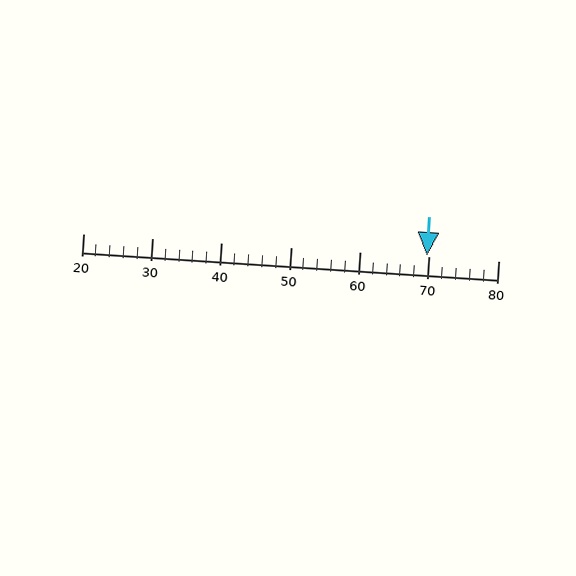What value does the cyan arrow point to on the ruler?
The cyan arrow points to approximately 70.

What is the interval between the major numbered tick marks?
The major tick marks are spaced 10 units apart.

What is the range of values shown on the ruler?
The ruler shows values from 20 to 80.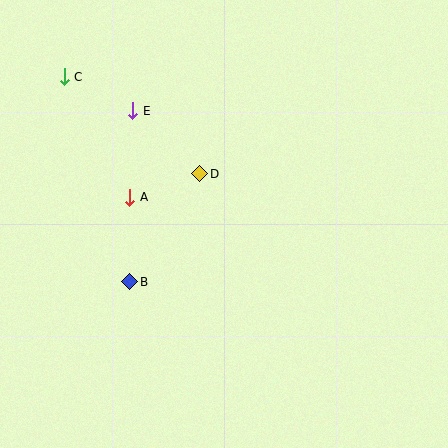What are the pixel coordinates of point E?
Point E is at (133, 111).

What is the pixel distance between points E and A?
The distance between E and A is 87 pixels.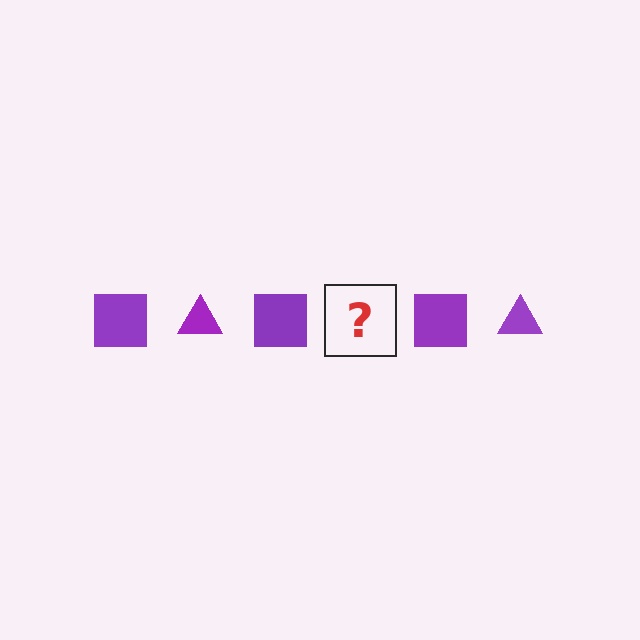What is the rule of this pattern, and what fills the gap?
The rule is that the pattern cycles through square, triangle shapes in purple. The gap should be filled with a purple triangle.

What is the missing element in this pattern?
The missing element is a purple triangle.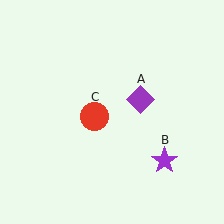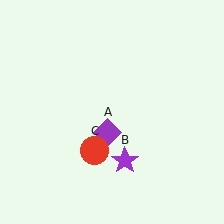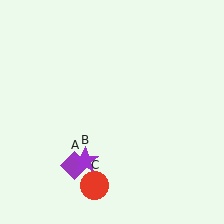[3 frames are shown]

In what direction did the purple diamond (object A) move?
The purple diamond (object A) moved down and to the left.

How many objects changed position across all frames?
3 objects changed position: purple diamond (object A), purple star (object B), red circle (object C).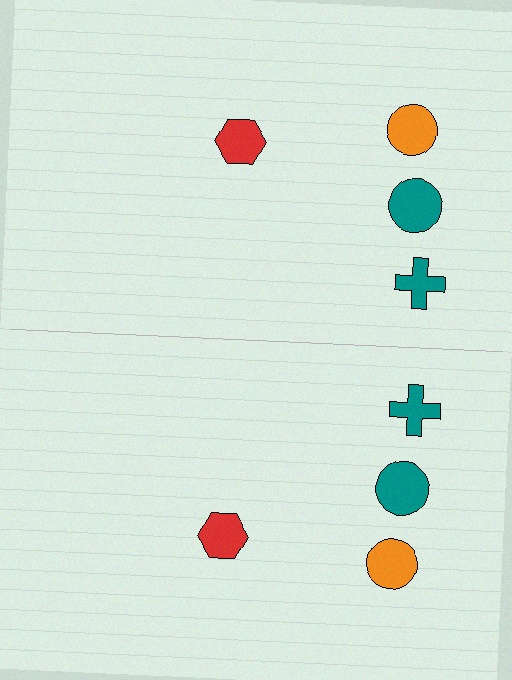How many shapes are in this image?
There are 8 shapes in this image.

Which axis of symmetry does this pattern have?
The pattern has a horizontal axis of symmetry running through the center of the image.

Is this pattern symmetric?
Yes, this pattern has bilateral (reflection) symmetry.